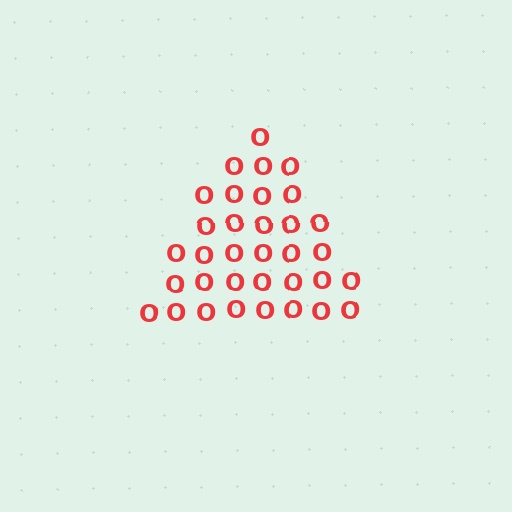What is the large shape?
The large shape is a triangle.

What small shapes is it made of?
It is made of small letter O's.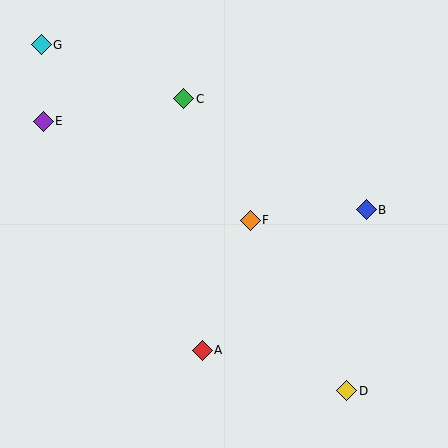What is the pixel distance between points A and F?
The distance between A and F is 138 pixels.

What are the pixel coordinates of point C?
Point C is at (184, 99).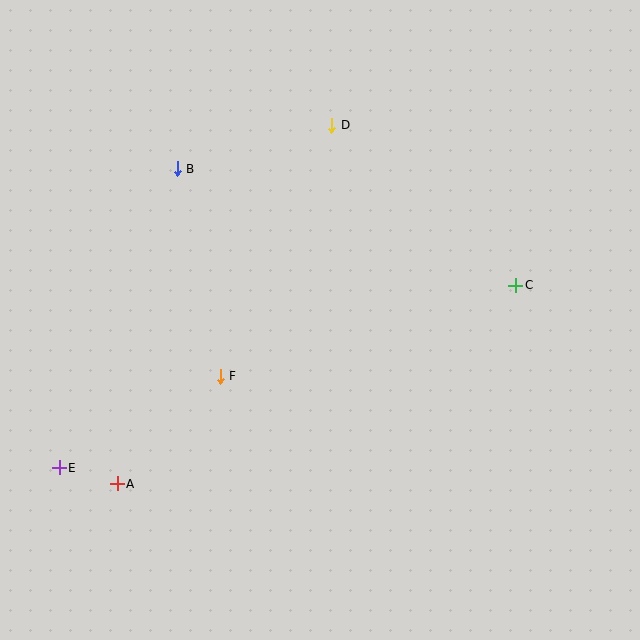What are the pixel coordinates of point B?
Point B is at (177, 169).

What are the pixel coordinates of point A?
Point A is at (117, 484).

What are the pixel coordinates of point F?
Point F is at (220, 376).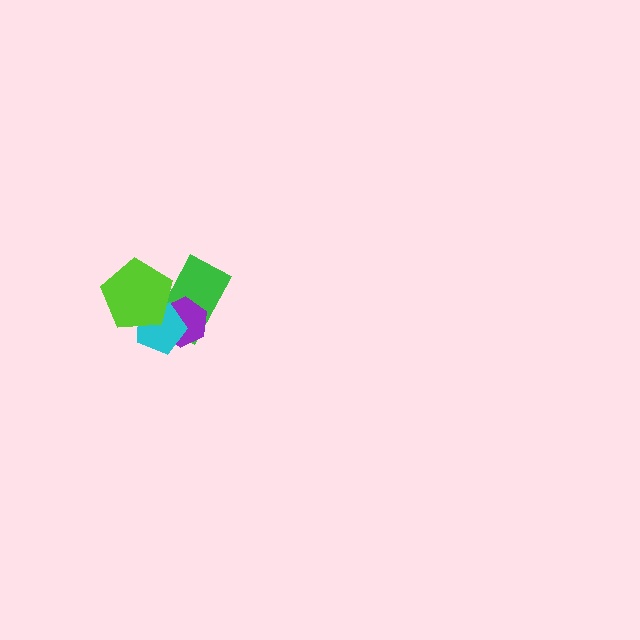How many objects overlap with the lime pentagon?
3 objects overlap with the lime pentagon.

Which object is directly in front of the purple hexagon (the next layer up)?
The cyan pentagon is directly in front of the purple hexagon.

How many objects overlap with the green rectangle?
3 objects overlap with the green rectangle.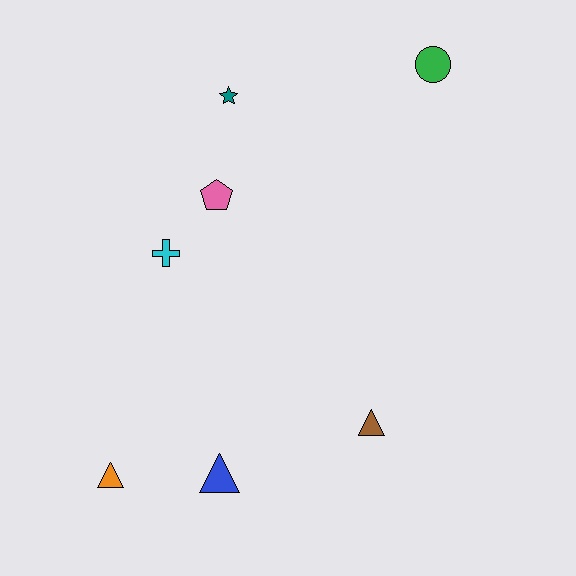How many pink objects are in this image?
There is 1 pink object.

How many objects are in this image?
There are 7 objects.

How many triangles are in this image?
There are 3 triangles.